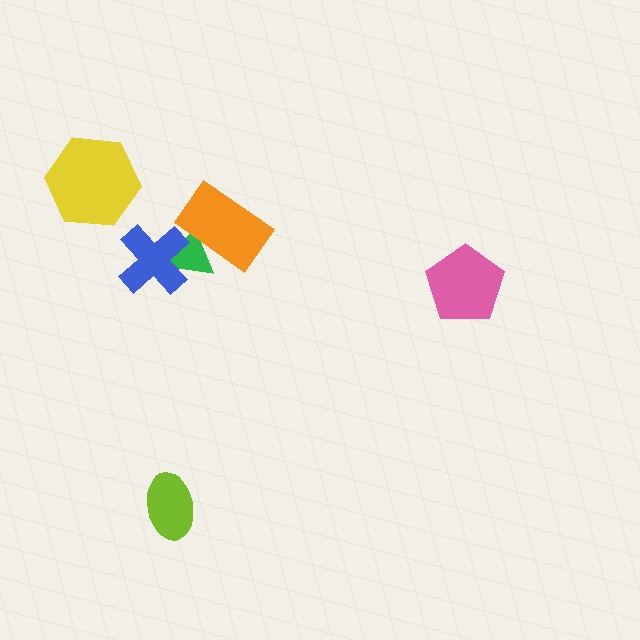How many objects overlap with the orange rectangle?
1 object overlaps with the orange rectangle.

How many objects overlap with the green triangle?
2 objects overlap with the green triangle.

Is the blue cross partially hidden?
No, no other shape covers it.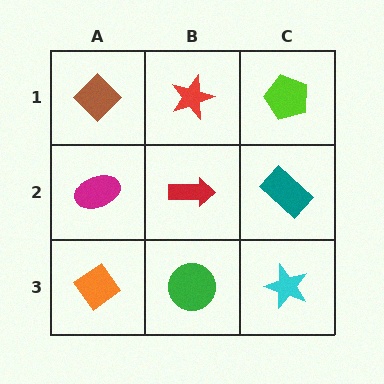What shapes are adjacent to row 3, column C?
A teal rectangle (row 2, column C), a green circle (row 3, column B).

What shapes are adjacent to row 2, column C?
A lime pentagon (row 1, column C), a cyan star (row 3, column C), a red arrow (row 2, column B).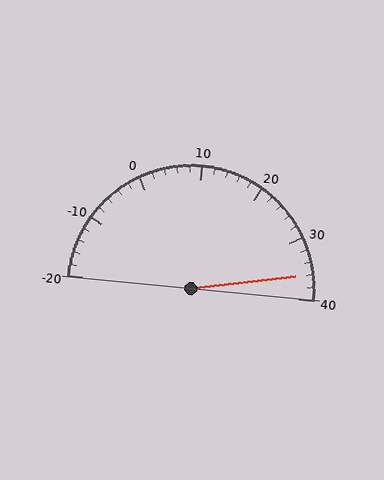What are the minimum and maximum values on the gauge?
The gauge ranges from -20 to 40.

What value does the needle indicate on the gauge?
The needle indicates approximately 36.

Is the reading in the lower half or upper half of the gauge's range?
The reading is in the upper half of the range (-20 to 40).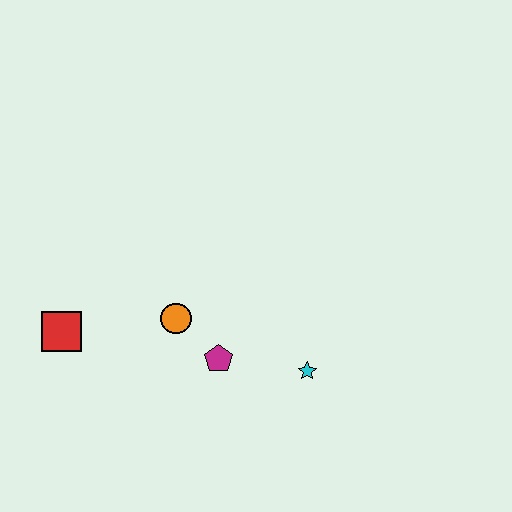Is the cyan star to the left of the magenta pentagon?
No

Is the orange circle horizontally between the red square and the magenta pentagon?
Yes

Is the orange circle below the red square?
No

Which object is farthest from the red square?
The cyan star is farthest from the red square.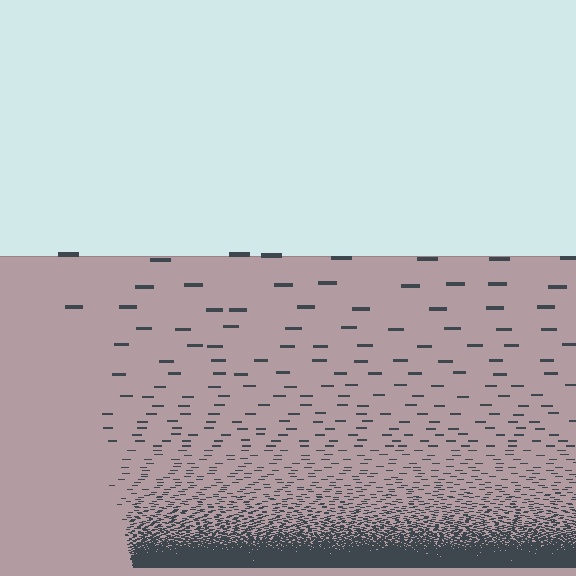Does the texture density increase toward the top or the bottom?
Density increases toward the bottom.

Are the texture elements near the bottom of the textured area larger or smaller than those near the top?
Smaller. The gradient is inverted — elements near the bottom are smaller and denser.